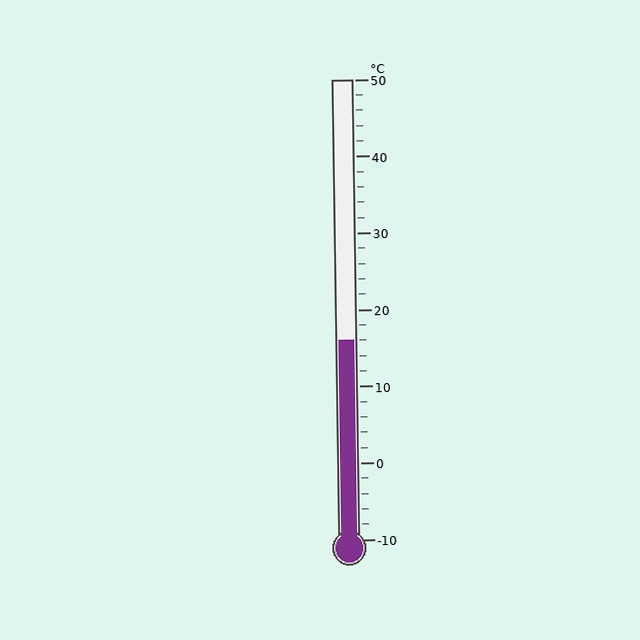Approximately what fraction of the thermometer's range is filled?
The thermometer is filled to approximately 45% of its range.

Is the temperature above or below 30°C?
The temperature is below 30°C.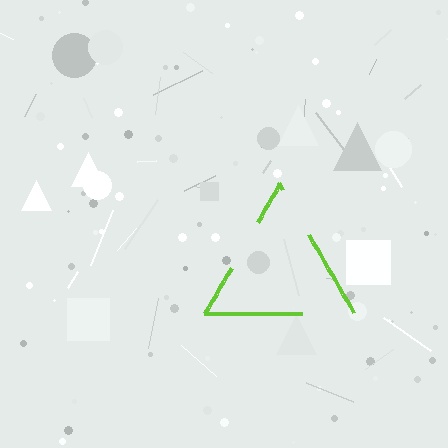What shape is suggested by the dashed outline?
The dashed outline suggests a triangle.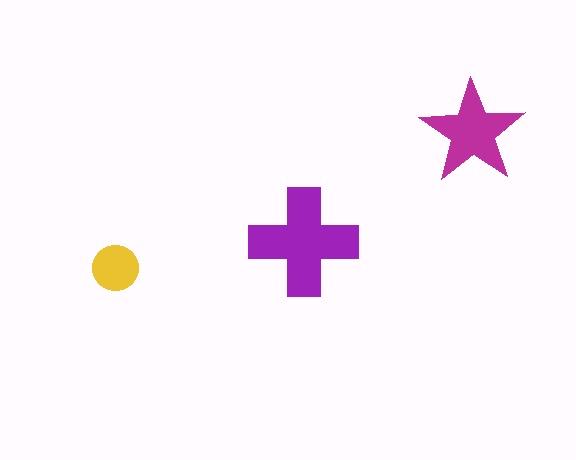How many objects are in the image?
There are 3 objects in the image.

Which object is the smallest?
The yellow circle.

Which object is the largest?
The purple cross.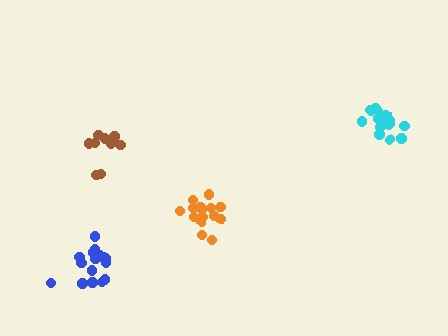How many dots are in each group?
Group 1: 10 dots, Group 2: 16 dots, Group 3: 15 dots, Group 4: 16 dots (57 total).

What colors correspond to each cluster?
The clusters are colored: brown, blue, cyan, orange.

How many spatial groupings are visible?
There are 4 spatial groupings.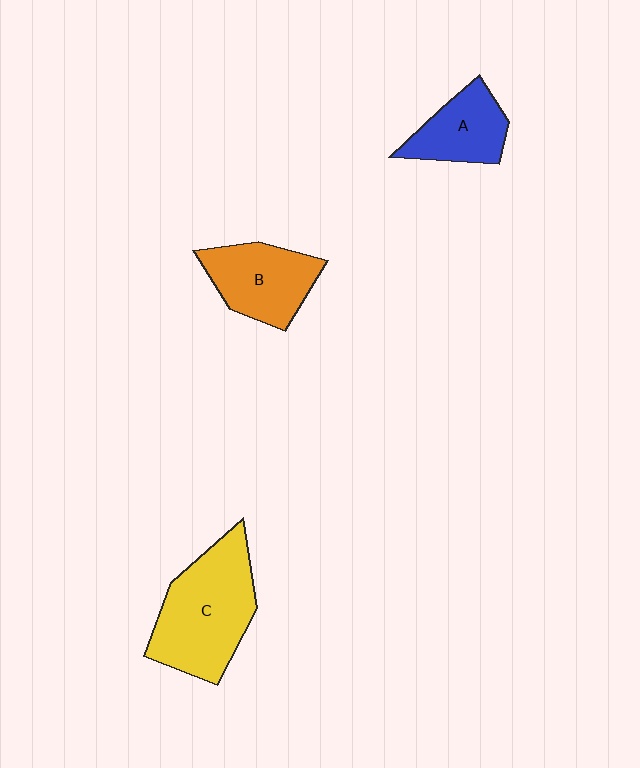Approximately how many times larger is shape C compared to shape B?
Approximately 1.5 times.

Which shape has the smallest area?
Shape A (blue).